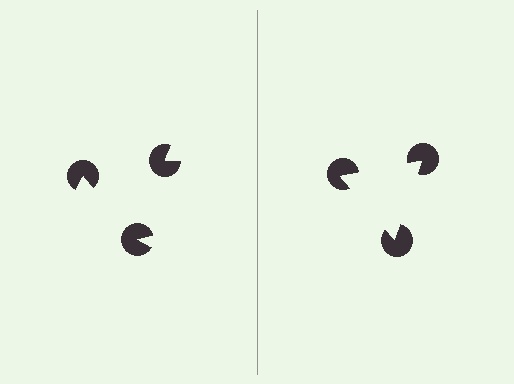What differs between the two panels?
The pac-man discs are positioned identically on both sides; only the wedge orientations differ. On the right they align to a triangle; on the left they are misaligned.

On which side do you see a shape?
An illusory triangle appears on the right side. On the left side the wedge cuts are rotated, so no coherent shape forms.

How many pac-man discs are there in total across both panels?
6 — 3 on each side.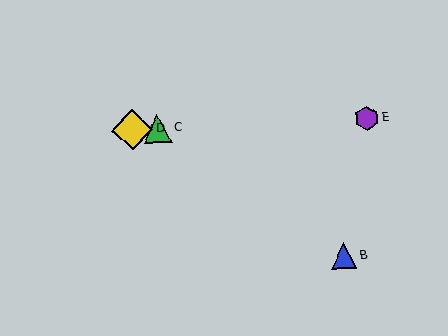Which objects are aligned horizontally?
Objects A, C, D, E are aligned horizontally.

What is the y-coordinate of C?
Object C is at y≈128.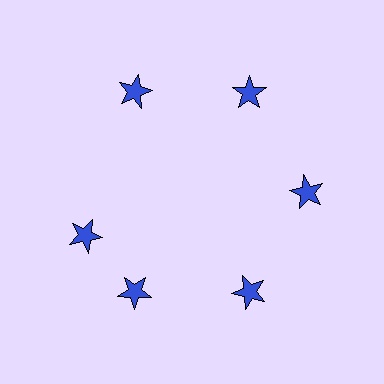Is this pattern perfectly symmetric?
No. The 6 blue stars are arranged in a ring, but one element near the 9 o'clock position is rotated out of alignment along the ring, breaking the 6-fold rotational symmetry.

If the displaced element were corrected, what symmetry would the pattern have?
It would have 6-fold rotational symmetry — the pattern would map onto itself every 60 degrees.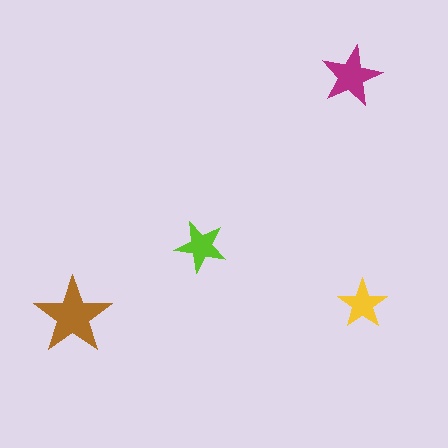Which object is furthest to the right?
The yellow star is rightmost.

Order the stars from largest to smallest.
the brown one, the magenta one, the lime one, the yellow one.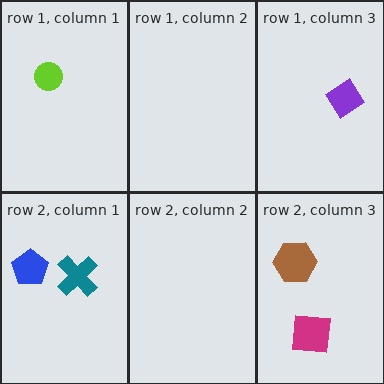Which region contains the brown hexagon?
The row 2, column 3 region.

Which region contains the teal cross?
The row 2, column 1 region.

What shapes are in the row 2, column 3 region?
The magenta square, the brown hexagon.